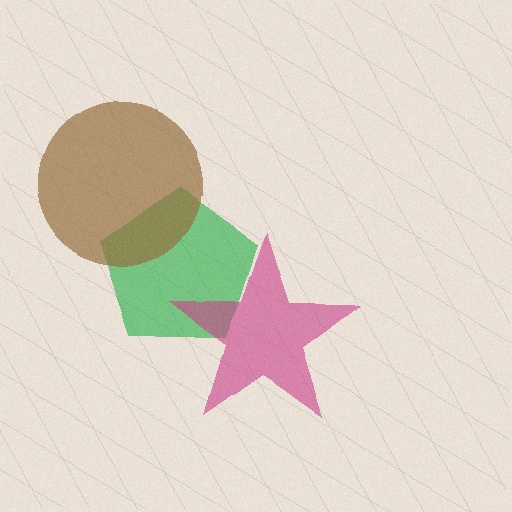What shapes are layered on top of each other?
The layered shapes are: a green pentagon, a brown circle, a magenta star.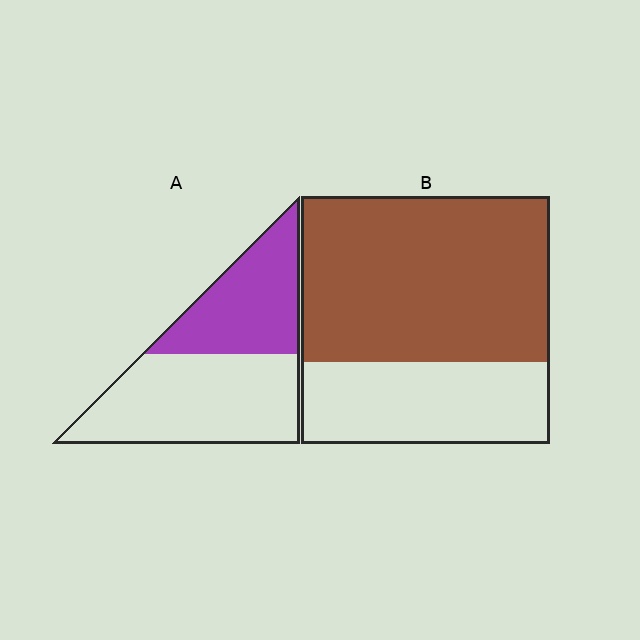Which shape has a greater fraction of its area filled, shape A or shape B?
Shape B.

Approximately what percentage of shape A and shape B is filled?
A is approximately 40% and B is approximately 65%.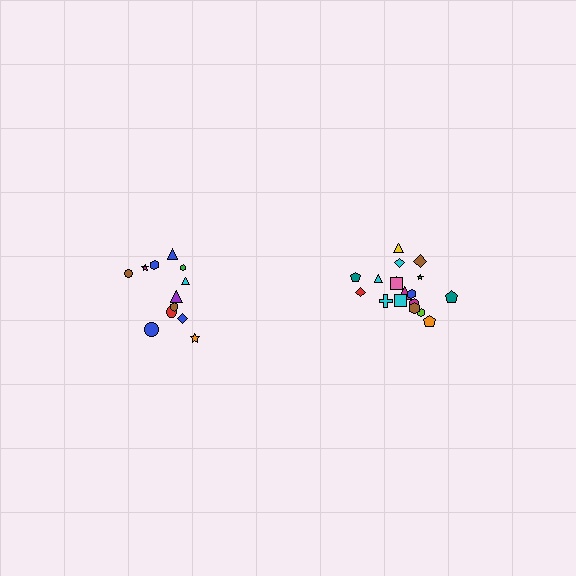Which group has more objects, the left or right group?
The right group.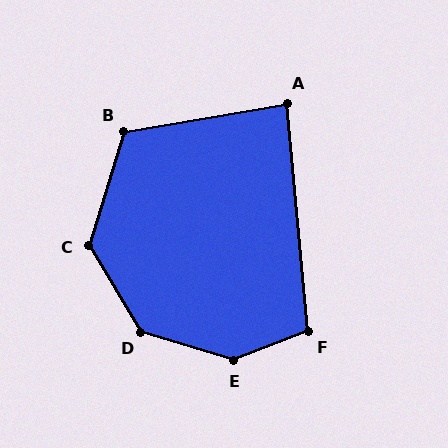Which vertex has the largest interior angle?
E, at approximately 142 degrees.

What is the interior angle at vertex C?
Approximately 132 degrees (obtuse).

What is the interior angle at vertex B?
Approximately 117 degrees (obtuse).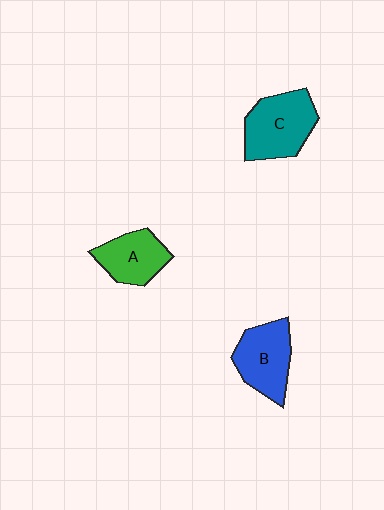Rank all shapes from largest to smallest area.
From largest to smallest: C (teal), B (blue), A (green).